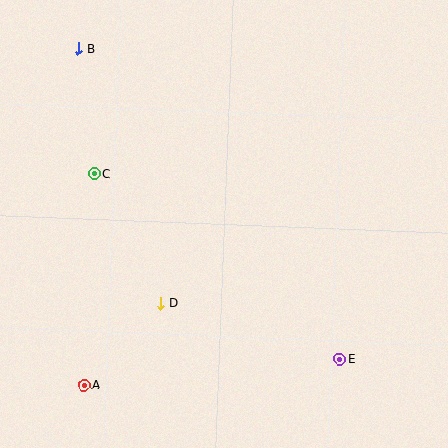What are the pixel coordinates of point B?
Point B is at (78, 48).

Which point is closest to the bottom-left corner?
Point A is closest to the bottom-left corner.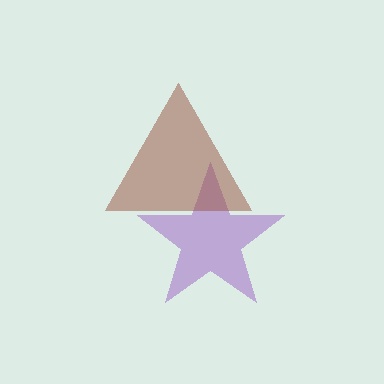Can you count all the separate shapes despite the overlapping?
Yes, there are 2 separate shapes.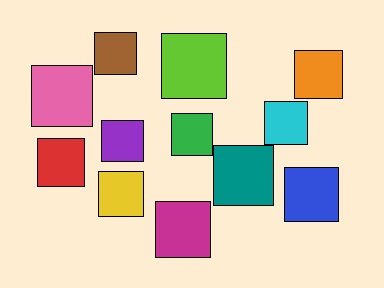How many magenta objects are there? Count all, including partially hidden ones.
There is 1 magenta object.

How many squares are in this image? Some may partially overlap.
There are 12 squares.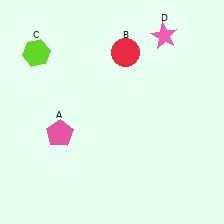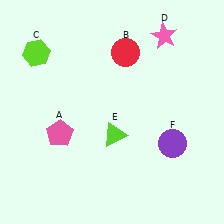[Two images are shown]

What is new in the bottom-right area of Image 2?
A purple circle (F) was added in the bottom-right area of Image 2.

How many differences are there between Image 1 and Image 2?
There are 2 differences between the two images.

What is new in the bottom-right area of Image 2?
A lime triangle (E) was added in the bottom-right area of Image 2.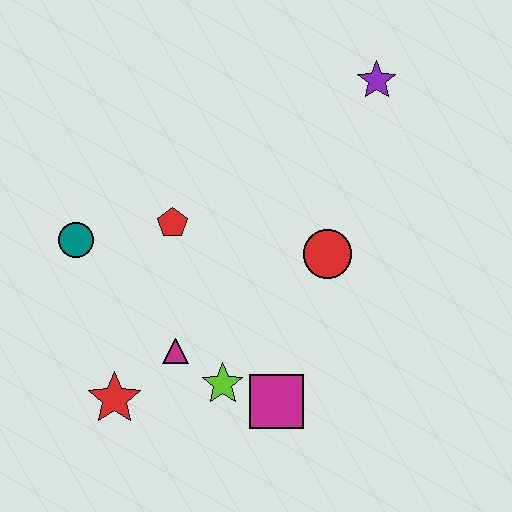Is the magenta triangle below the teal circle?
Yes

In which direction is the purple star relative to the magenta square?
The purple star is above the magenta square.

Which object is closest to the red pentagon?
The teal circle is closest to the red pentagon.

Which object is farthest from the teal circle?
The purple star is farthest from the teal circle.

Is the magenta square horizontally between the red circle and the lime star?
Yes